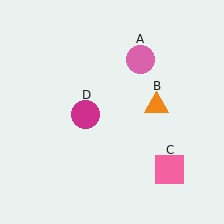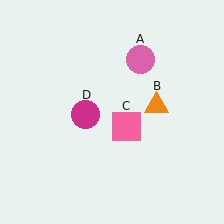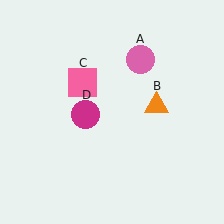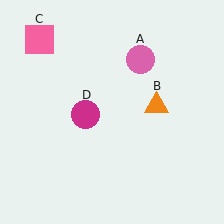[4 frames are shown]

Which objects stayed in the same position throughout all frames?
Pink circle (object A) and orange triangle (object B) and magenta circle (object D) remained stationary.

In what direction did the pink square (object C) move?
The pink square (object C) moved up and to the left.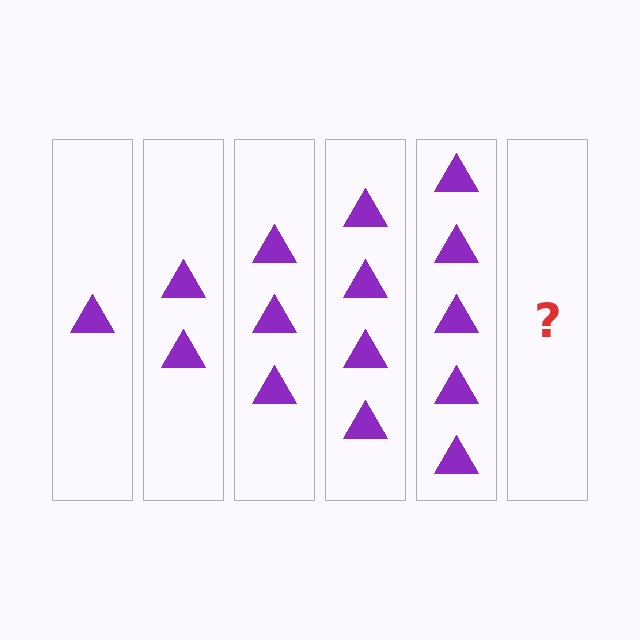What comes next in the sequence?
The next element should be 6 triangles.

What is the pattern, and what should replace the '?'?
The pattern is that each step adds one more triangle. The '?' should be 6 triangles.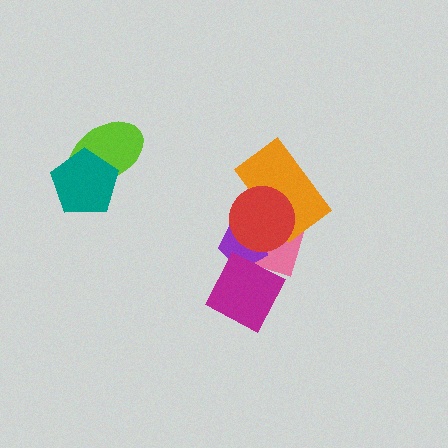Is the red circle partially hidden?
No, no other shape covers it.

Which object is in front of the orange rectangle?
The red circle is in front of the orange rectangle.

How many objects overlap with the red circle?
3 objects overlap with the red circle.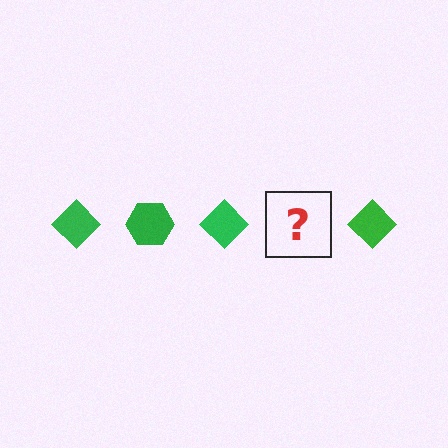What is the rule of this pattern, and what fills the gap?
The rule is that the pattern cycles through diamond, hexagon shapes in green. The gap should be filled with a green hexagon.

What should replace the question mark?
The question mark should be replaced with a green hexagon.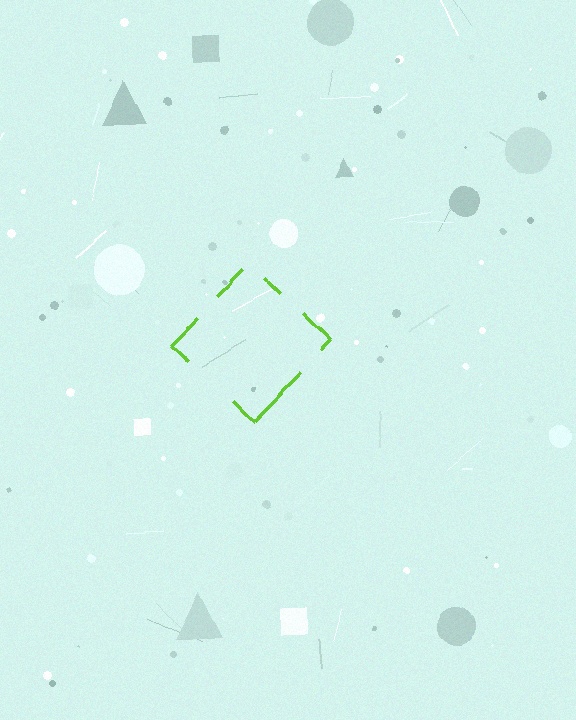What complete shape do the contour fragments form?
The contour fragments form a diamond.